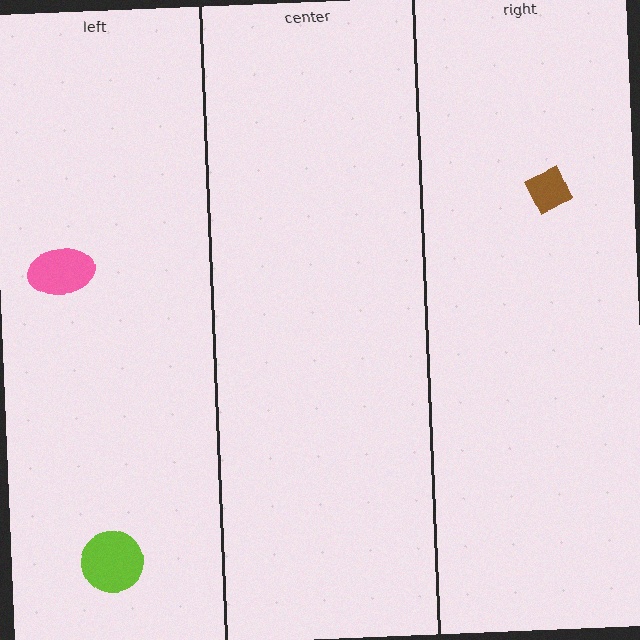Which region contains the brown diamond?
The right region.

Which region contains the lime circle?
The left region.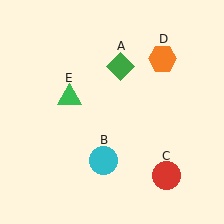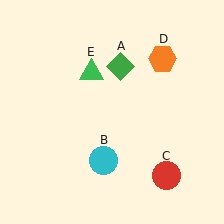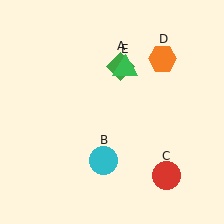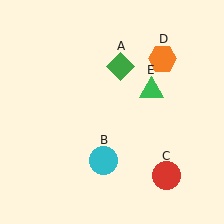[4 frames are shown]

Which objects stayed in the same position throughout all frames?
Green diamond (object A) and cyan circle (object B) and red circle (object C) and orange hexagon (object D) remained stationary.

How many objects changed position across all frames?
1 object changed position: green triangle (object E).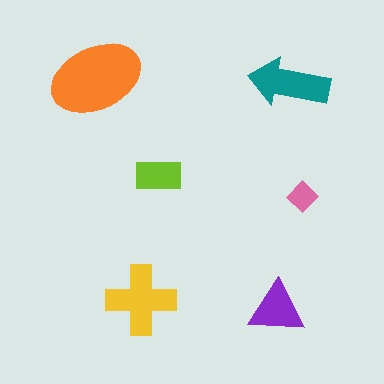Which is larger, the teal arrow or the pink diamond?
The teal arrow.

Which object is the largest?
The orange ellipse.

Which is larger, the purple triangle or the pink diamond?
The purple triangle.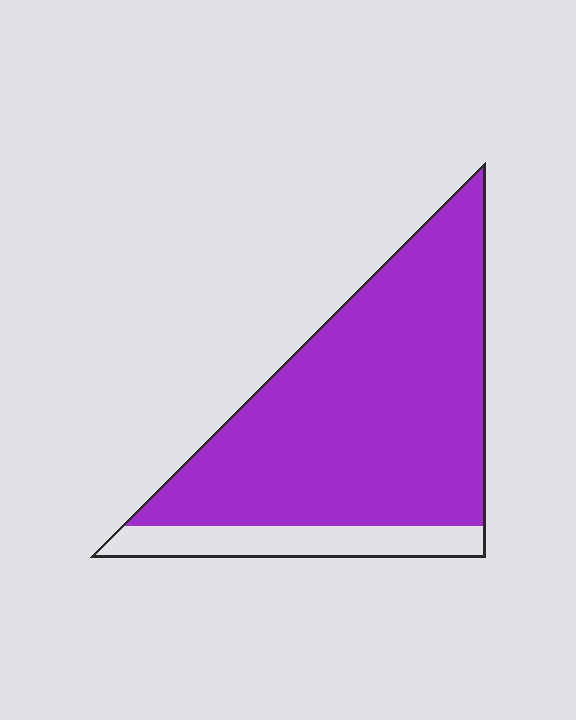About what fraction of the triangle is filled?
About five sixths (5/6).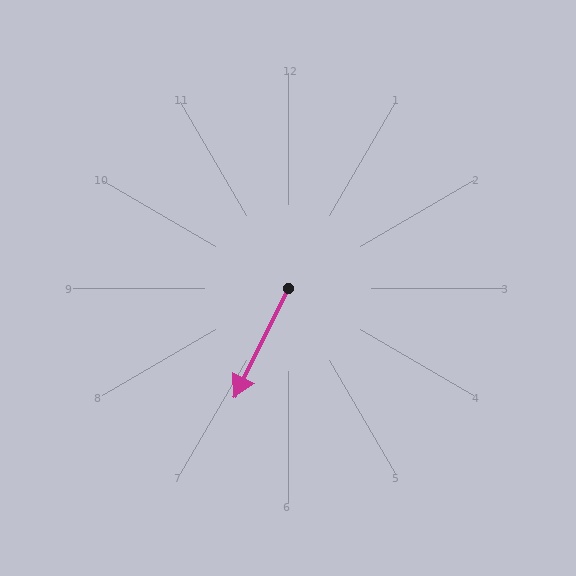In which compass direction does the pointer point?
Southwest.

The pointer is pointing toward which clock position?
Roughly 7 o'clock.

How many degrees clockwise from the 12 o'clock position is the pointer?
Approximately 207 degrees.